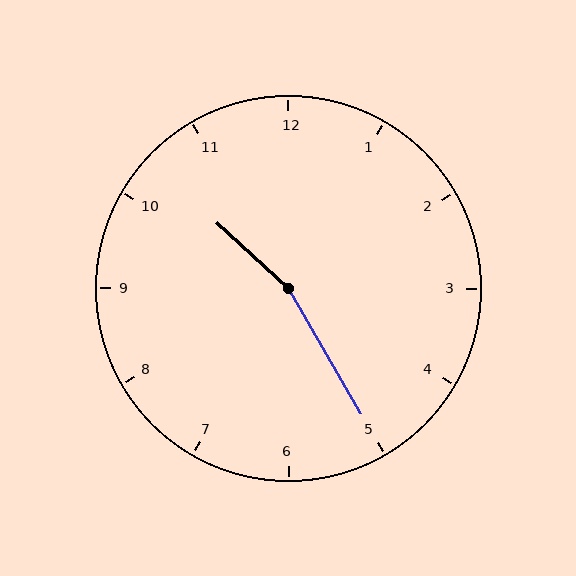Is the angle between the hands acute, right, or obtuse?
It is obtuse.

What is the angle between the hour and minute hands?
Approximately 162 degrees.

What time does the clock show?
10:25.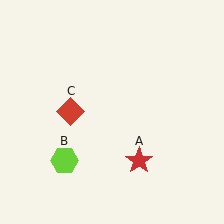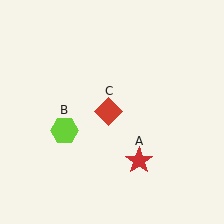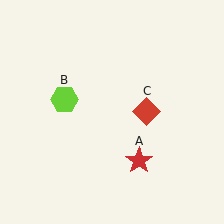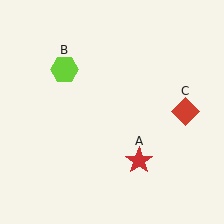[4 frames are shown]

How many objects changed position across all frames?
2 objects changed position: lime hexagon (object B), red diamond (object C).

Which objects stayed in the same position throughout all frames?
Red star (object A) remained stationary.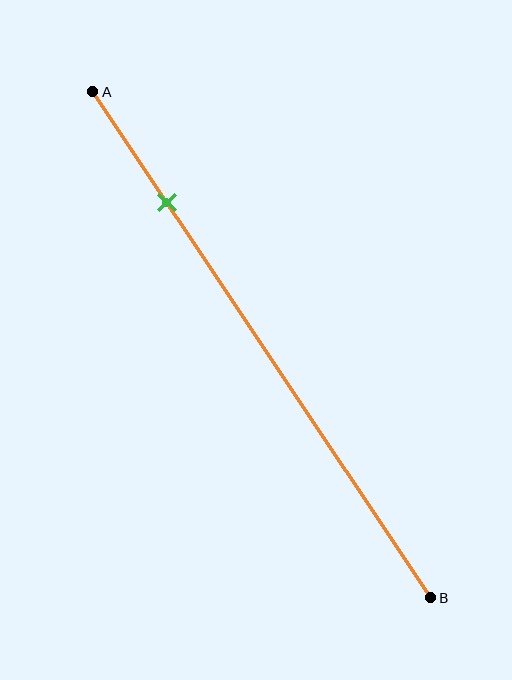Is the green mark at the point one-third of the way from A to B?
No, the mark is at about 20% from A, not at the 33% one-third point.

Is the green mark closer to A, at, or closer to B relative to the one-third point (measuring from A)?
The green mark is closer to point A than the one-third point of segment AB.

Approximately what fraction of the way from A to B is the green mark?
The green mark is approximately 20% of the way from A to B.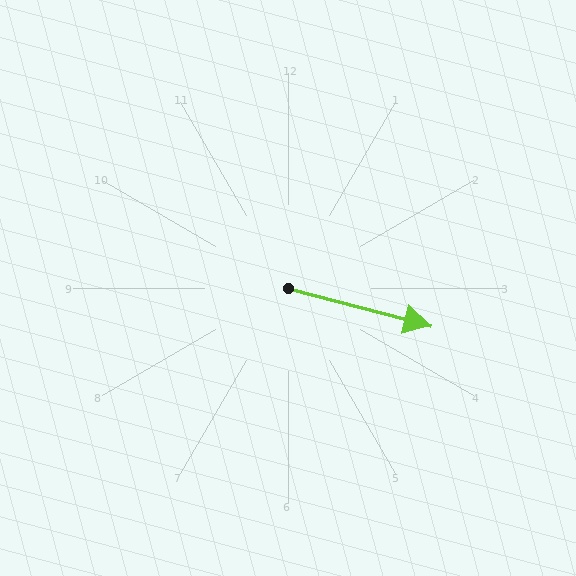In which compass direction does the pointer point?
East.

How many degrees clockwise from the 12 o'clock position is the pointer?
Approximately 105 degrees.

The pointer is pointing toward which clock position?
Roughly 3 o'clock.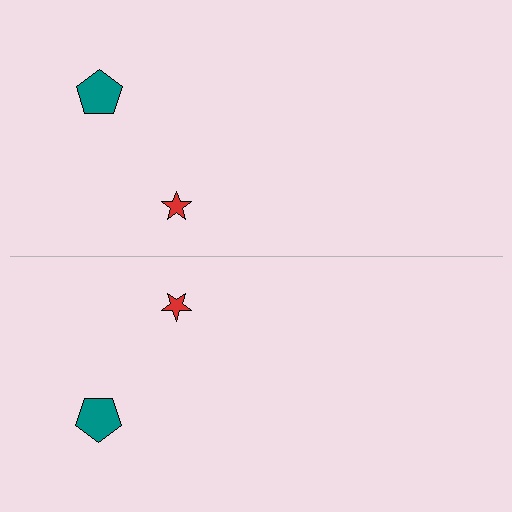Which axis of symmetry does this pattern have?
The pattern has a horizontal axis of symmetry running through the center of the image.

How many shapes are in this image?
There are 4 shapes in this image.